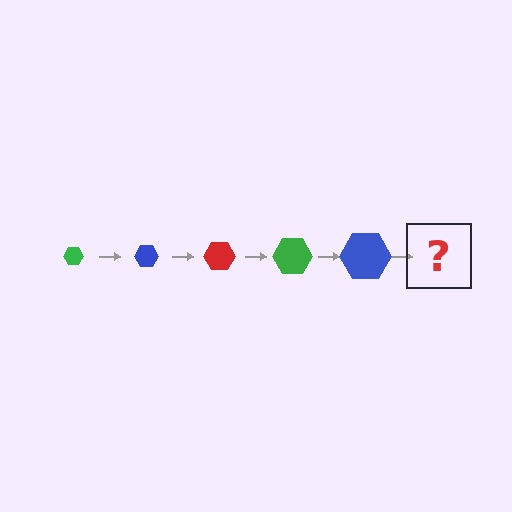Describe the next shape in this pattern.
It should be a red hexagon, larger than the previous one.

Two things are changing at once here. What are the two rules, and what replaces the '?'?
The two rules are that the hexagon grows larger each step and the color cycles through green, blue, and red. The '?' should be a red hexagon, larger than the previous one.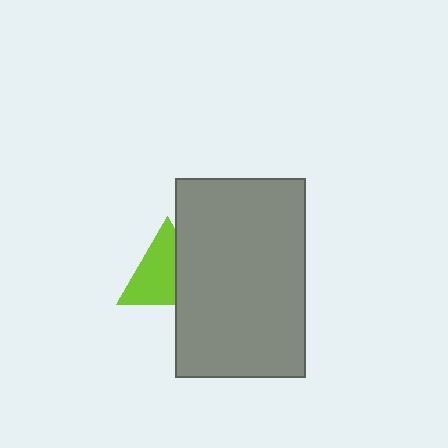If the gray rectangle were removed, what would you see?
You would see the complete lime triangle.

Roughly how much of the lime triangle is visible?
About half of it is visible (roughly 65%).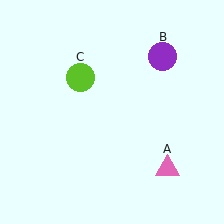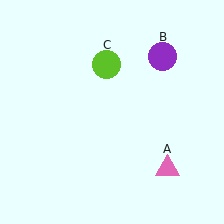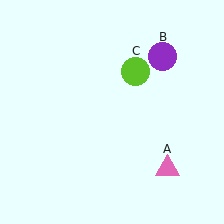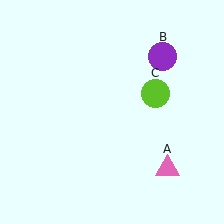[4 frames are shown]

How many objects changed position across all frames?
1 object changed position: lime circle (object C).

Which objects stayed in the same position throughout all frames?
Pink triangle (object A) and purple circle (object B) remained stationary.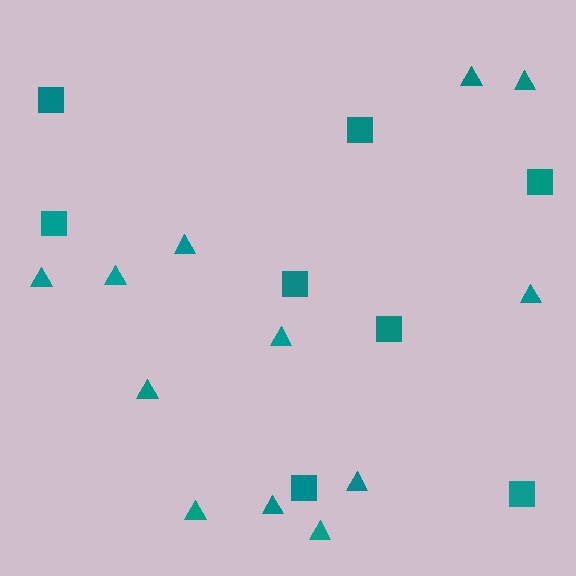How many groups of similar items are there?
There are 2 groups: one group of triangles (12) and one group of squares (8).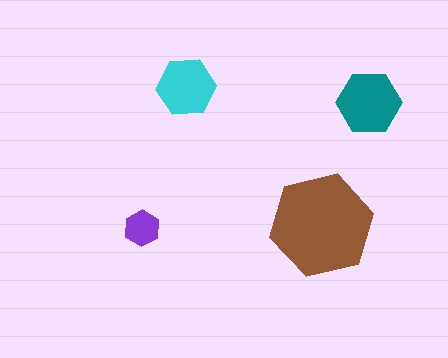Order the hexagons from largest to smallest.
the brown one, the teal one, the cyan one, the purple one.